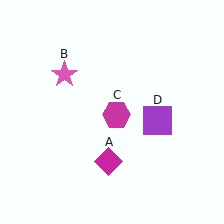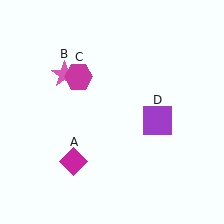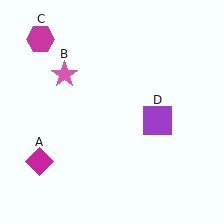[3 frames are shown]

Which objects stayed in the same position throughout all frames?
Pink star (object B) and purple square (object D) remained stationary.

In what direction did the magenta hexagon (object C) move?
The magenta hexagon (object C) moved up and to the left.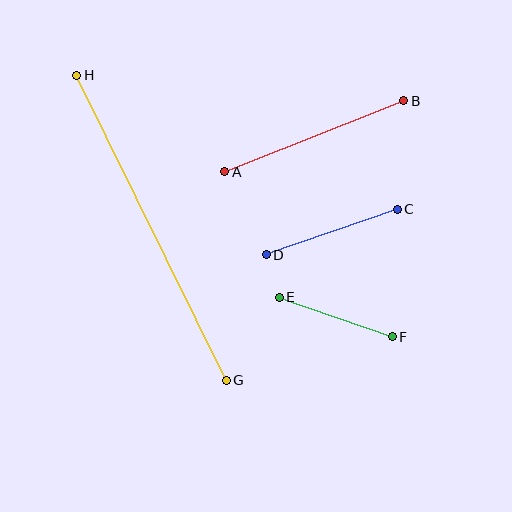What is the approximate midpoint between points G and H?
The midpoint is at approximately (152, 228) pixels.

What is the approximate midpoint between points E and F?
The midpoint is at approximately (336, 317) pixels.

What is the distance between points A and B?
The distance is approximately 192 pixels.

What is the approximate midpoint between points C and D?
The midpoint is at approximately (332, 232) pixels.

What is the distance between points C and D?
The distance is approximately 139 pixels.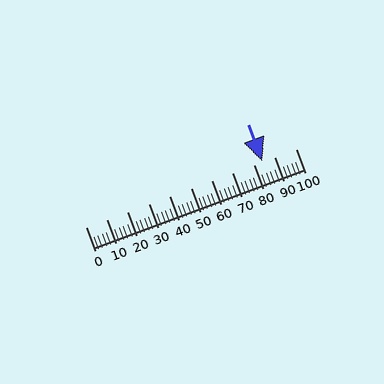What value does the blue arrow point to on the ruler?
The blue arrow points to approximately 84.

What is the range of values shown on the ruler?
The ruler shows values from 0 to 100.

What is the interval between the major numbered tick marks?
The major tick marks are spaced 10 units apart.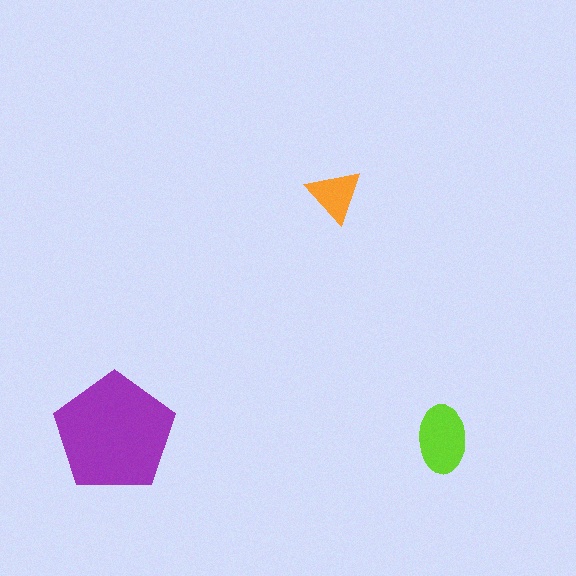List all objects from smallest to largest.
The orange triangle, the lime ellipse, the purple pentagon.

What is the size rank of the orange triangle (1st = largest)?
3rd.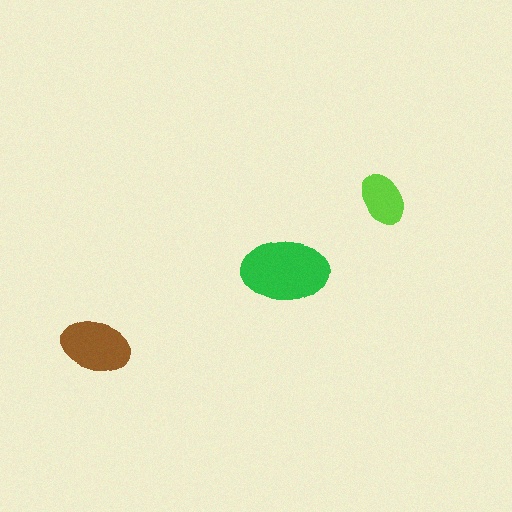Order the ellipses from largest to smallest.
the green one, the brown one, the lime one.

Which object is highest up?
The lime ellipse is topmost.